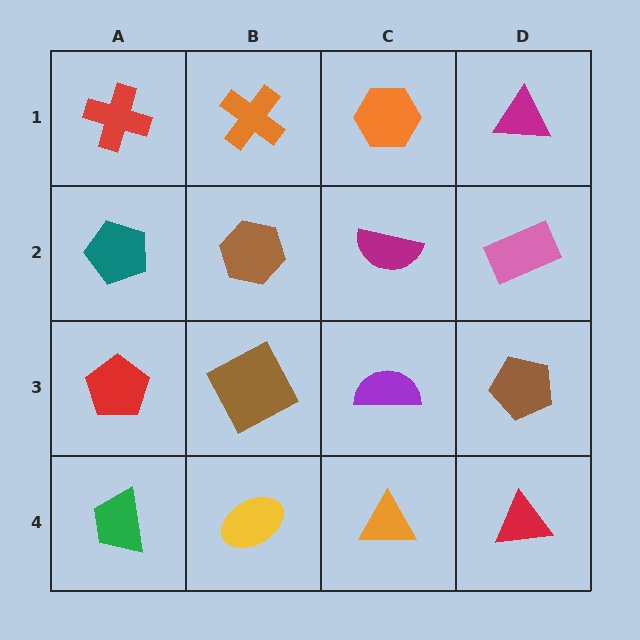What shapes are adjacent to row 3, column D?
A pink rectangle (row 2, column D), a red triangle (row 4, column D), a purple semicircle (row 3, column C).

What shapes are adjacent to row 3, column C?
A magenta semicircle (row 2, column C), an orange triangle (row 4, column C), a brown square (row 3, column B), a brown pentagon (row 3, column D).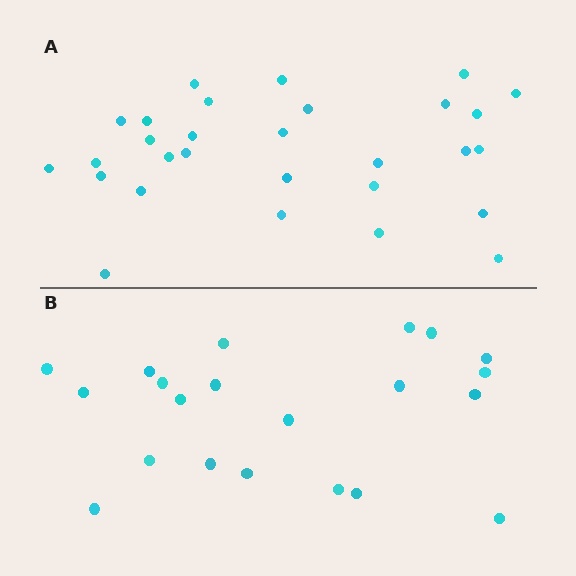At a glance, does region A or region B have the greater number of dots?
Region A (the top region) has more dots.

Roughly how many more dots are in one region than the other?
Region A has roughly 8 or so more dots than region B.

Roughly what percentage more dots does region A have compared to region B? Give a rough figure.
About 40% more.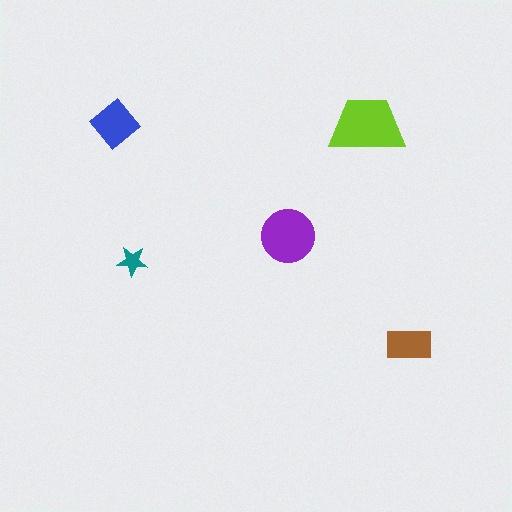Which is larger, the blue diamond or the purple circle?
The purple circle.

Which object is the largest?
The lime trapezoid.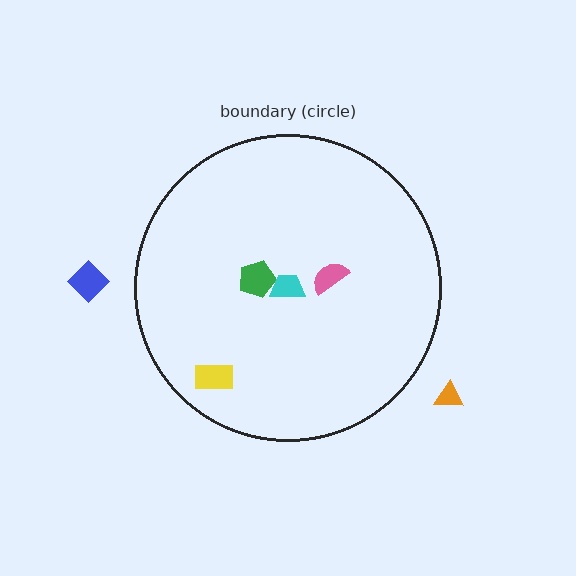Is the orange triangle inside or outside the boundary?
Outside.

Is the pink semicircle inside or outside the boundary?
Inside.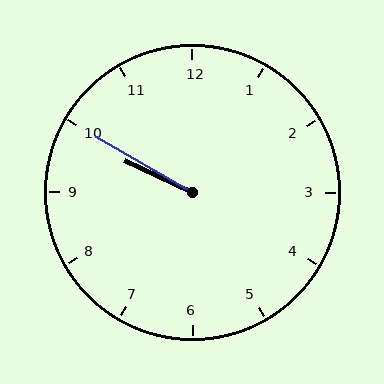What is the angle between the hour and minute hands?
Approximately 5 degrees.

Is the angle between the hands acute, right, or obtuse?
It is acute.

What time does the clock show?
9:50.